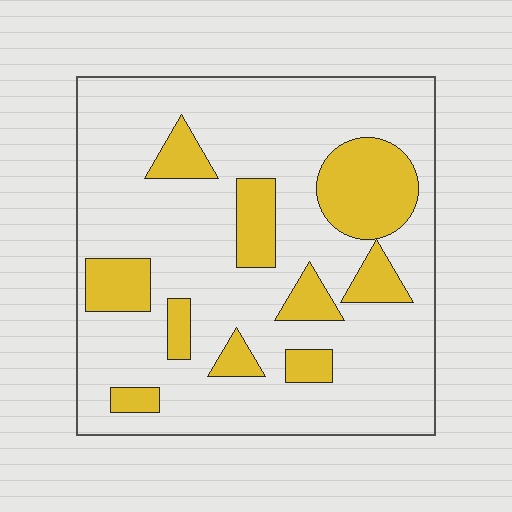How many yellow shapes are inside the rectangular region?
10.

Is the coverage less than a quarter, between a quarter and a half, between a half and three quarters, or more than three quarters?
Less than a quarter.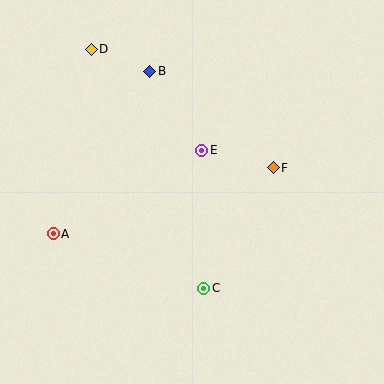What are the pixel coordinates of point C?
Point C is at (204, 288).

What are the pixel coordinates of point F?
Point F is at (273, 168).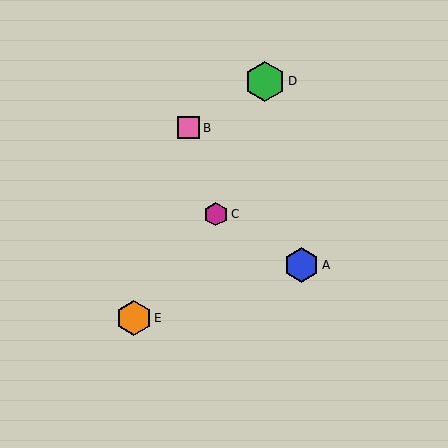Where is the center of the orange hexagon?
The center of the orange hexagon is at (134, 318).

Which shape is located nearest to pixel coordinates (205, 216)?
The magenta hexagon (labeled C) at (216, 214) is nearest to that location.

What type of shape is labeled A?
Shape A is a blue hexagon.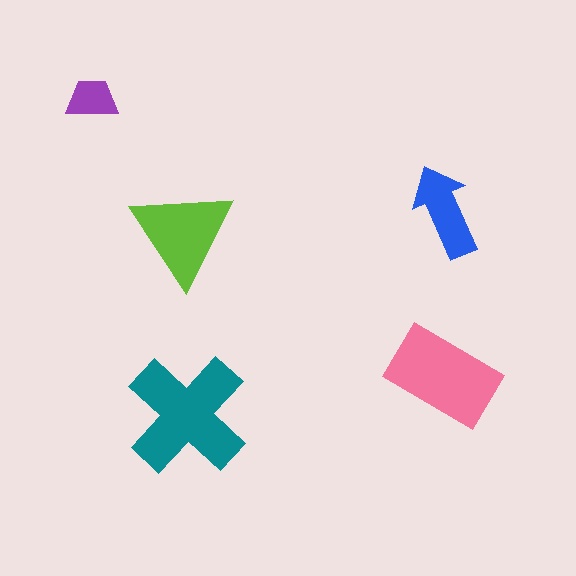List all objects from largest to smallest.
The teal cross, the pink rectangle, the lime triangle, the blue arrow, the purple trapezoid.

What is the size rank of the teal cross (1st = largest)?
1st.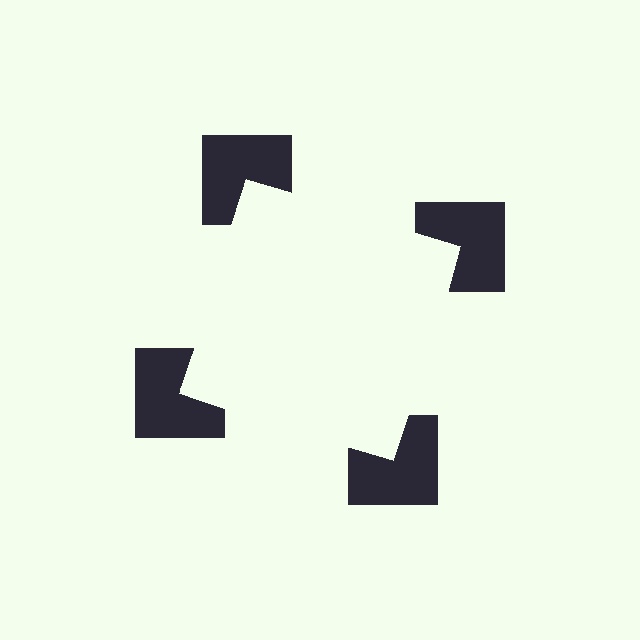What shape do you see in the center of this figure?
An illusory square — its edges are inferred from the aligned wedge cuts in the notched squares, not physically drawn.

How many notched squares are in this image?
There are 4 — one at each vertex of the illusory square.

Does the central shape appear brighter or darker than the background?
It typically appears slightly brighter than the background, even though no actual brightness change is drawn.